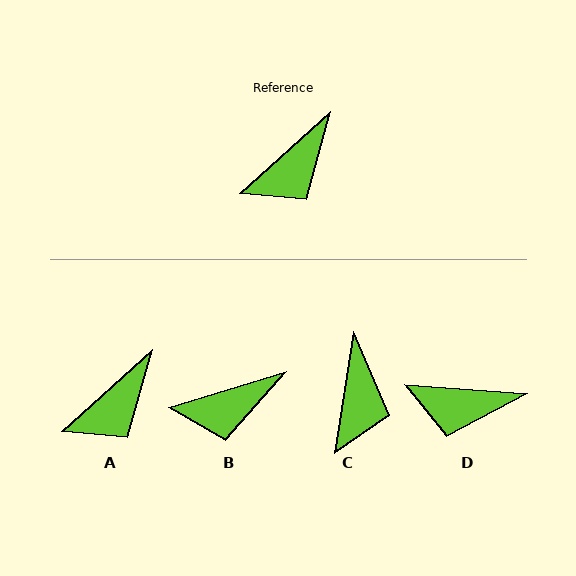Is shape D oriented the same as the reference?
No, it is off by about 46 degrees.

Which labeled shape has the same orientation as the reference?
A.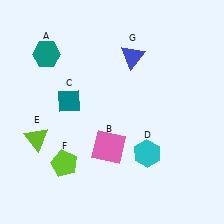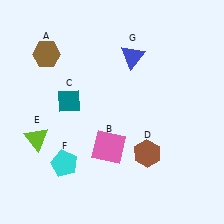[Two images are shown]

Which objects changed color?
A changed from teal to brown. D changed from cyan to brown. F changed from lime to cyan.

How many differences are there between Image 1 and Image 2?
There are 3 differences between the two images.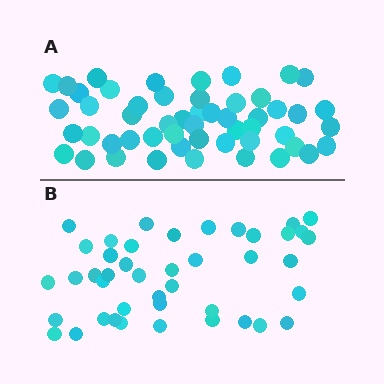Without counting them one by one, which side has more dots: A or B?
Region A (the top region) has more dots.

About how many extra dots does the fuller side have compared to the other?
Region A has roughly 8 or so more dots than region B.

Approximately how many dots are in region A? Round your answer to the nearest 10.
About 50 dots. (The exact count is 52, which rounds to 50.)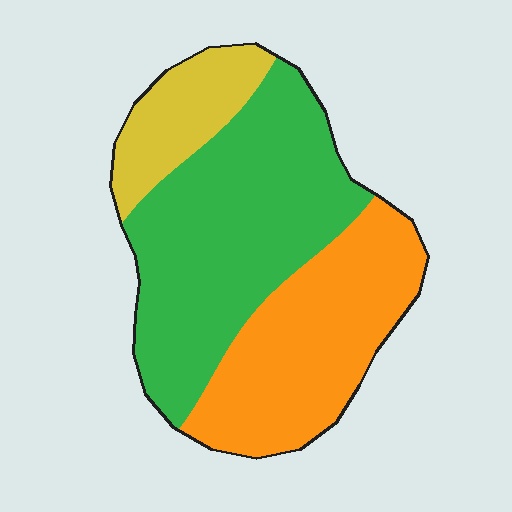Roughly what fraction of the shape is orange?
Orange covers 36% of the shape.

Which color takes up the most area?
Green, at roughly 50%.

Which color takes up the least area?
Yellow, at roughly 15%.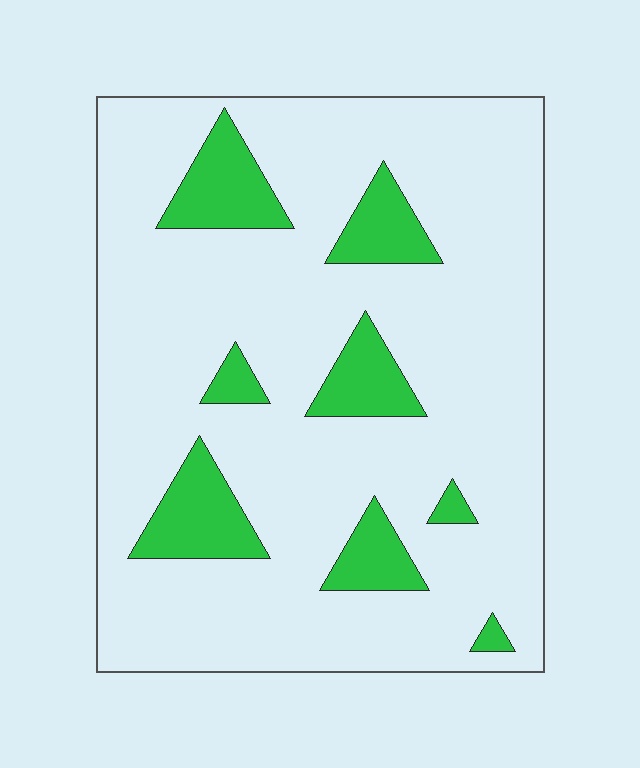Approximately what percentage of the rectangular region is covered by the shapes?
Approximately 15%.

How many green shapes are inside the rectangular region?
8.